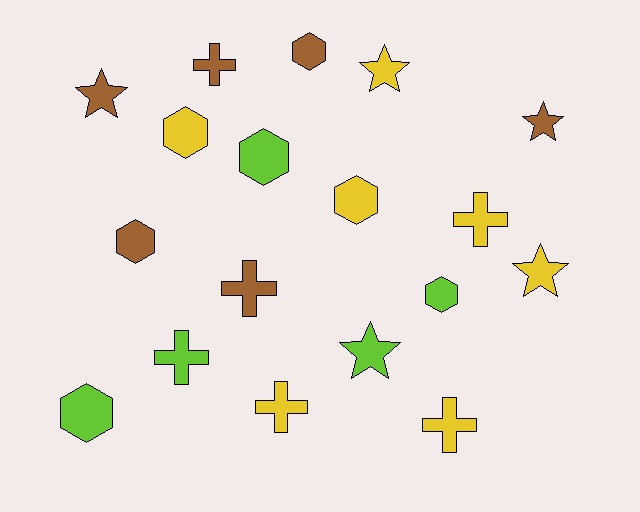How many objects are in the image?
There are 18 objects.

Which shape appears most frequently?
Hexagon, with 7 objects.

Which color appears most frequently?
Yellow, with 7 objects.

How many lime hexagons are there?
There are 3 lime hexagons.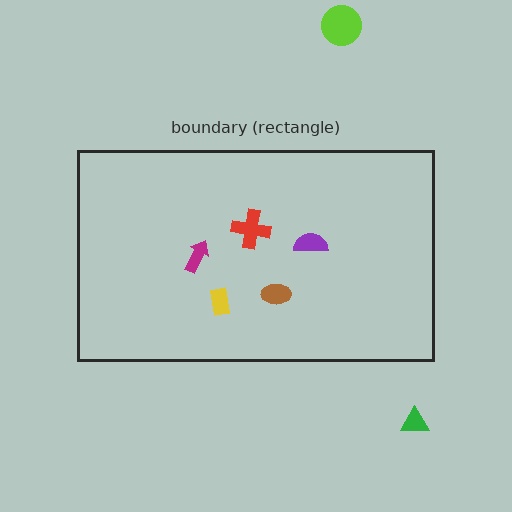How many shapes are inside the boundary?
5 inside, 2 outside.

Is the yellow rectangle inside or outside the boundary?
Inside.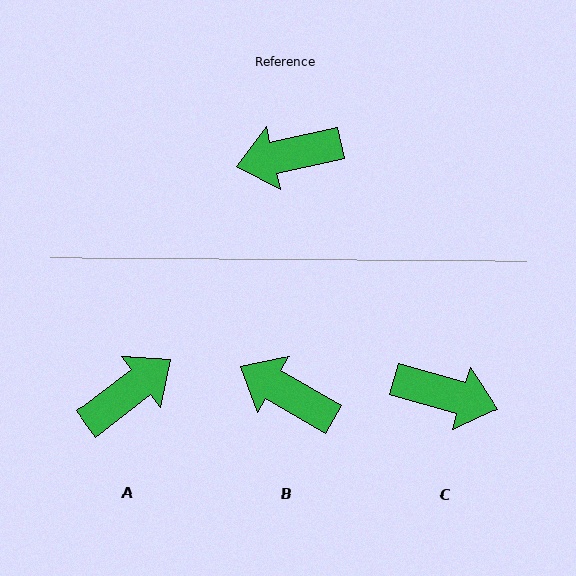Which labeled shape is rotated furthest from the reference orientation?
A, about 155 degrees away.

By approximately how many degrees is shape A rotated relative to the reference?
Approximately 155 degrees clockwise.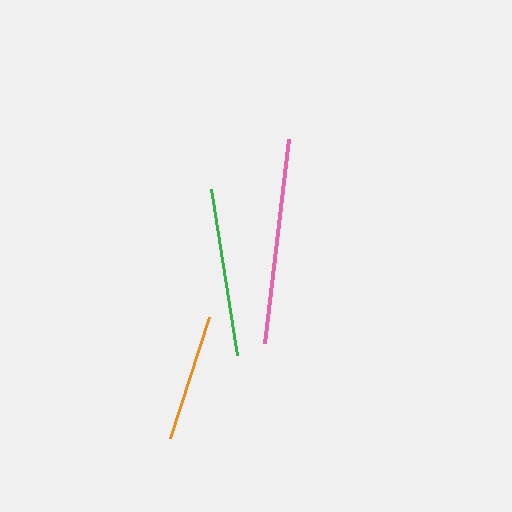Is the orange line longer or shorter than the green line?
The green line is longer than the orange line.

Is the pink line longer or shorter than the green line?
The pink line is longer than the green line.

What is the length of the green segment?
The green segment is approximately 169 pixels long.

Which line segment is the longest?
The pink line is the longest at approximately 205 pixels.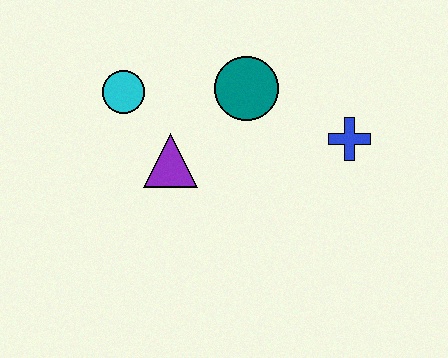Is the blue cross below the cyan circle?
Yes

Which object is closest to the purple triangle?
The cyan circle is closest to the purple triangle.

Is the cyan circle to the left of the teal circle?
Yes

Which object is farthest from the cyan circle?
The blue cross is farthest from the cyan circle.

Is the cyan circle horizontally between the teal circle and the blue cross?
No